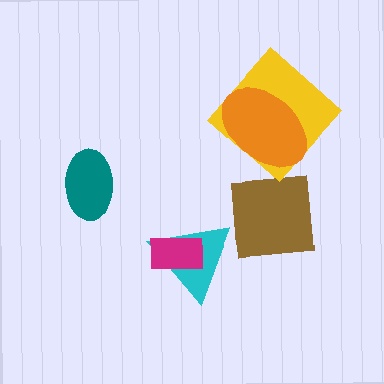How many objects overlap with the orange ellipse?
1 object overlaps with the orange ellipse.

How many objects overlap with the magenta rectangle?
1 object overlaps with the magenta rectangle.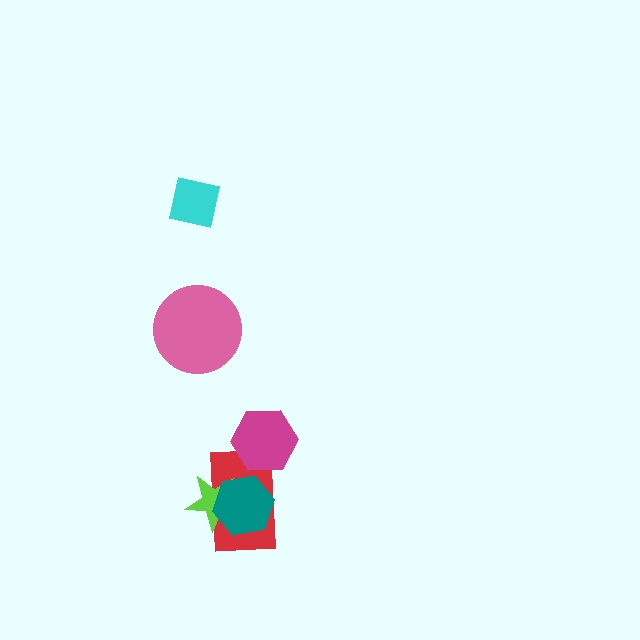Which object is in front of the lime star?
The teal hexagon is in front of the lime star.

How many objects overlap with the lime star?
2 objects overlap with the lime star.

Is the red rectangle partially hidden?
Yes, it is partially covered by another shape.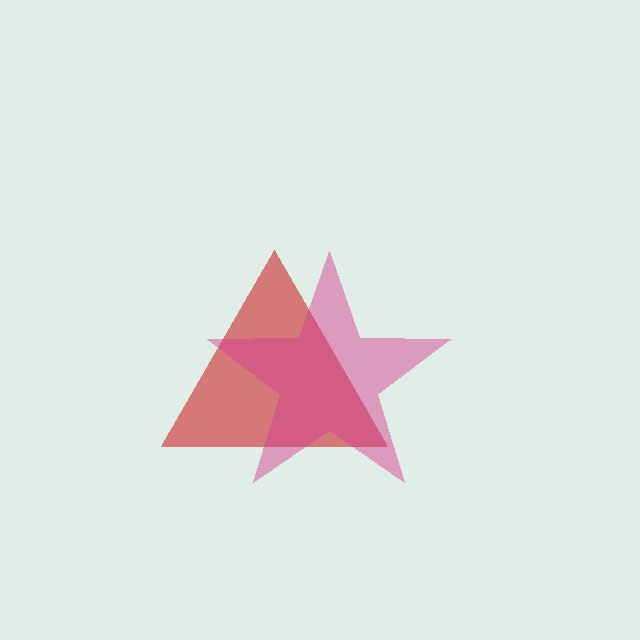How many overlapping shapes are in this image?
There are 2 overlapping shapes in the image.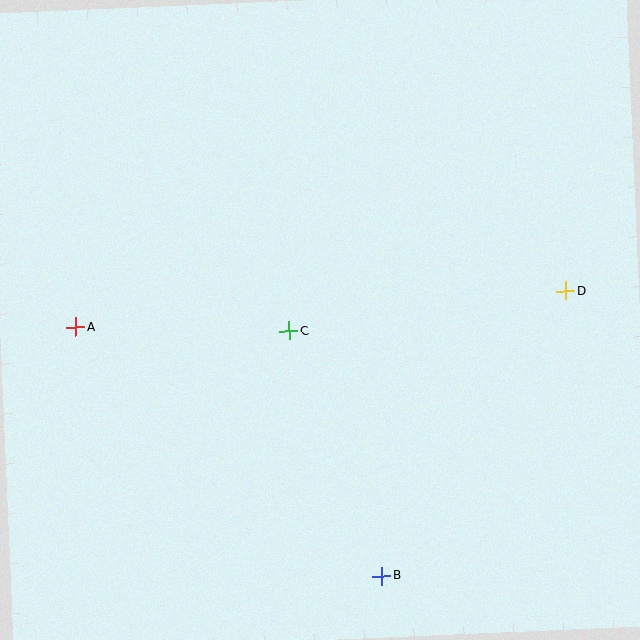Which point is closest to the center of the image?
Point C at (289, 331) is closest to the center.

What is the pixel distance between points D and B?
The distance between D and B is 339 pixels.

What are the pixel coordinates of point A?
Point A is at (76, 327).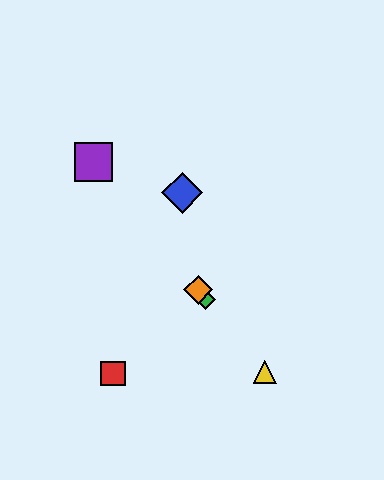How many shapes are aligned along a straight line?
4 shapes (the green diamond, the yellow triangle, the purple square, the orange diamond) are aligned along a straight line.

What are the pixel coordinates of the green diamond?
The green diamond is at (205, 299).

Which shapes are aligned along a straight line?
The green diamond, the yellow triangle, the purple square, the orange diamond are aligned along a straight line.